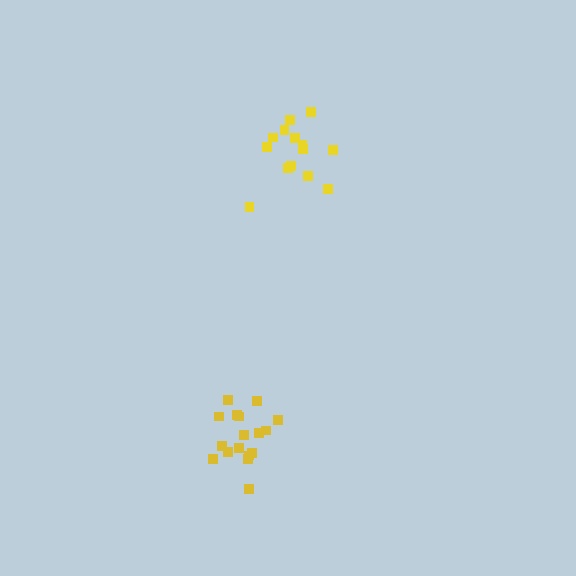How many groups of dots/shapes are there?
There are 2 groups.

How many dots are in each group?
Group 1: 17 dots, Group 2: 14 dots (31 total).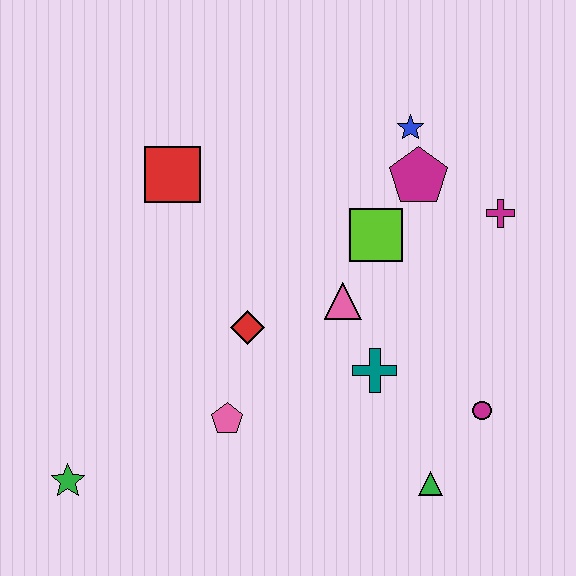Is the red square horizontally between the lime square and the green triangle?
No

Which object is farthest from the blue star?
The green star is farthest from the blue star.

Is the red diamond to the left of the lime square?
Yes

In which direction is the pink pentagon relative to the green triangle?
The pink pentagon is to the left of the green triangle.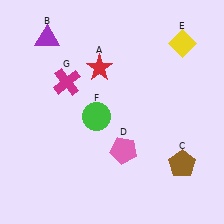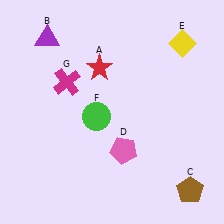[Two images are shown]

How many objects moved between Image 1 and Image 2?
1 object moved between the two images.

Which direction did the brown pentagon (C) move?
The brown pentagon (C) moved down.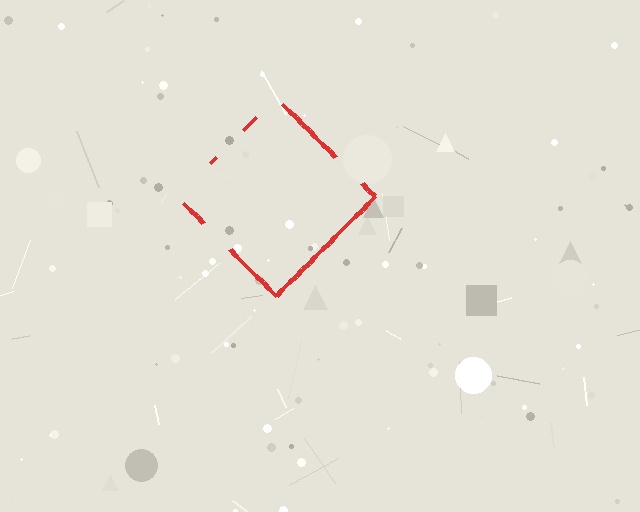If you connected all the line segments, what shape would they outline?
They would outline a diamond.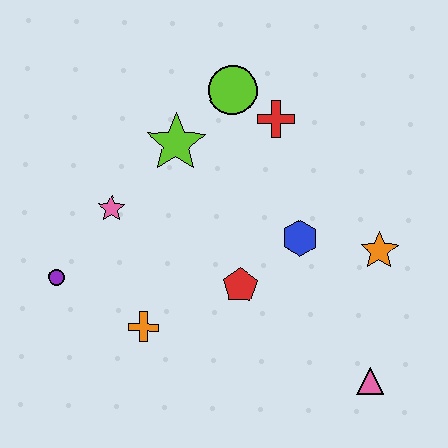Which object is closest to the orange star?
The blue hexagon is closest to the orange star.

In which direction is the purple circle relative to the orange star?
The purple circle is to the left of the orange star.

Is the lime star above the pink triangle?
Yes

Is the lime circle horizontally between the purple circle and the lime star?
No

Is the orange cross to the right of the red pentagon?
No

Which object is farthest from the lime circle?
The pink triangle is farthest from the lime circle.